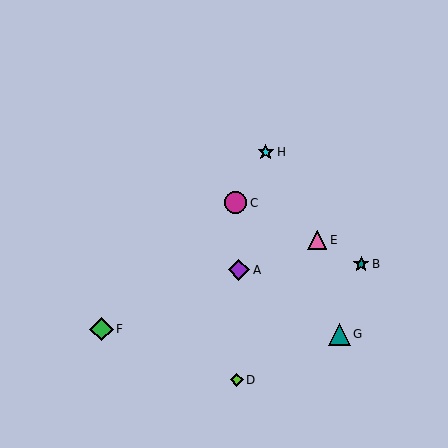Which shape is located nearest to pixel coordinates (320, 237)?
The pink triangle (labeled E) at (317, 240) is nearest to that location.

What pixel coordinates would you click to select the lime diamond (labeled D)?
Click at (237, 380) to select the lime diamond D.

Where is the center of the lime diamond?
The center of the lime diamond is at (237, 380).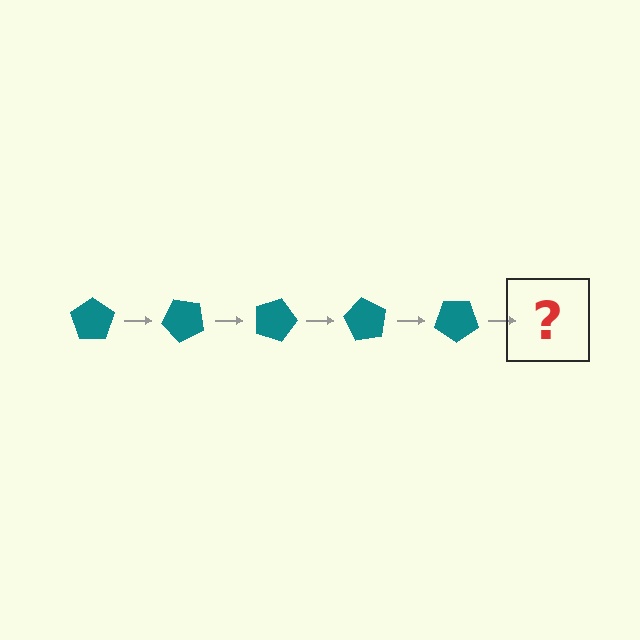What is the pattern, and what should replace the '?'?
The pattern is that the pentagon rotates 45 degrees each step. The '?' should be a teal pentagon rotated 225 degrees.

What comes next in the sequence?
The next element should be a teal pentagon rotated 225 degrees.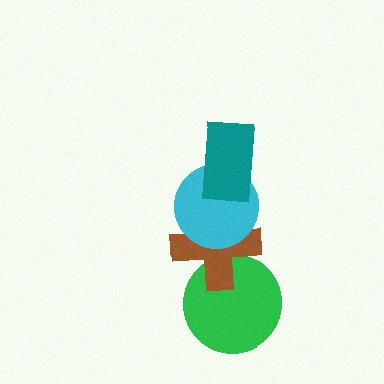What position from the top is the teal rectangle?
The teal rectangle is 1st from the top.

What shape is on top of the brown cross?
The cyan circle is on top of the brown cross.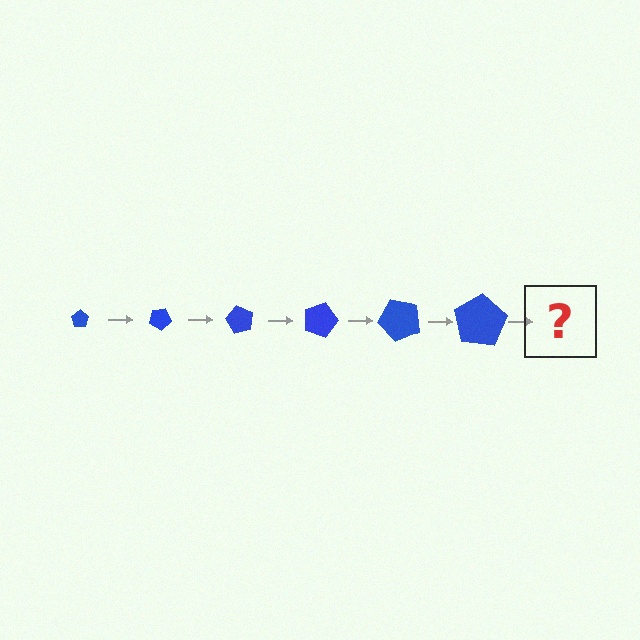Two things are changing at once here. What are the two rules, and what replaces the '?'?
The two rules are that the pentagon grows larger each step and it rotates 30 degrees each step. The '?' should be a pentagon, larger than the previous one and rotated 180 degrees from the start.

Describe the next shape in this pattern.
It should be a pentagon, larger than the previous one and rotated 180 degrees from the start.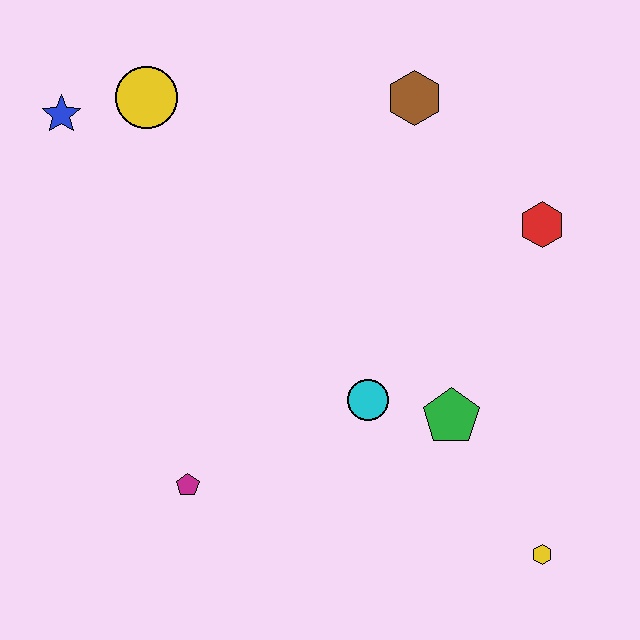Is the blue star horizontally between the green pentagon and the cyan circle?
No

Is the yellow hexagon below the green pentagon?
Yes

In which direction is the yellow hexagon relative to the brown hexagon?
The yellow hexagon is below the brown hexagon.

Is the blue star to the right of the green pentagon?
No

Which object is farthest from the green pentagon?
The blue star is farthest from the green pentagon.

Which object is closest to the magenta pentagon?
The cyan circle is closest to the magenta pentagon.